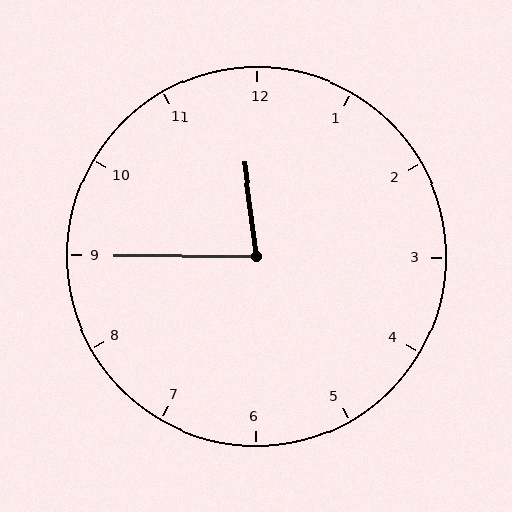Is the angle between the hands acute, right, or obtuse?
It is acute.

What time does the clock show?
11:45.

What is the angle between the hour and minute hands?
Approximately 82 degrees.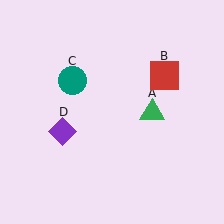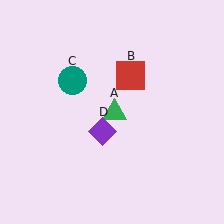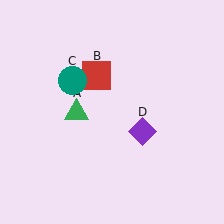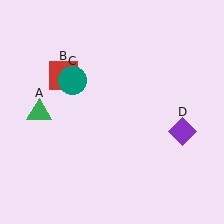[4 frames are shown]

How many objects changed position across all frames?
3 objects changed position: green triangle (object A), red square (object B), purple diamond (object D).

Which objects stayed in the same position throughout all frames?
Teal circle (object C) remained stationary.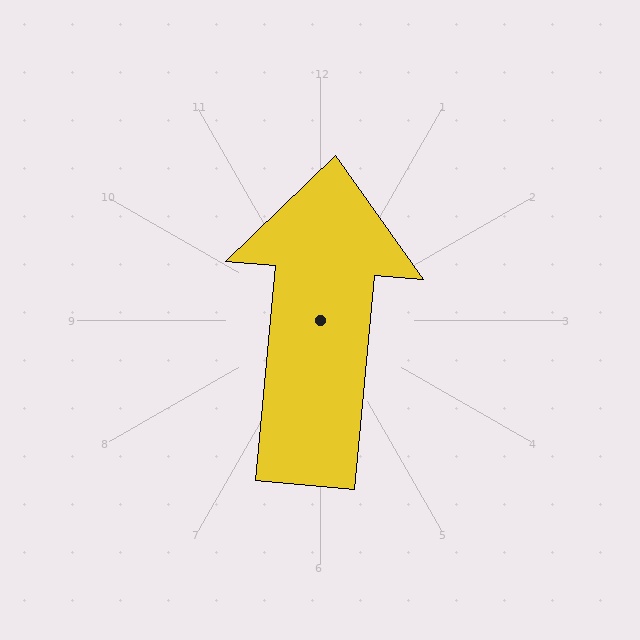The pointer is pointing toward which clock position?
Roughly 12 o'clock.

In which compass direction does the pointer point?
North.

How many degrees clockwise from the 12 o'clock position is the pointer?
Approximately 5 degrees.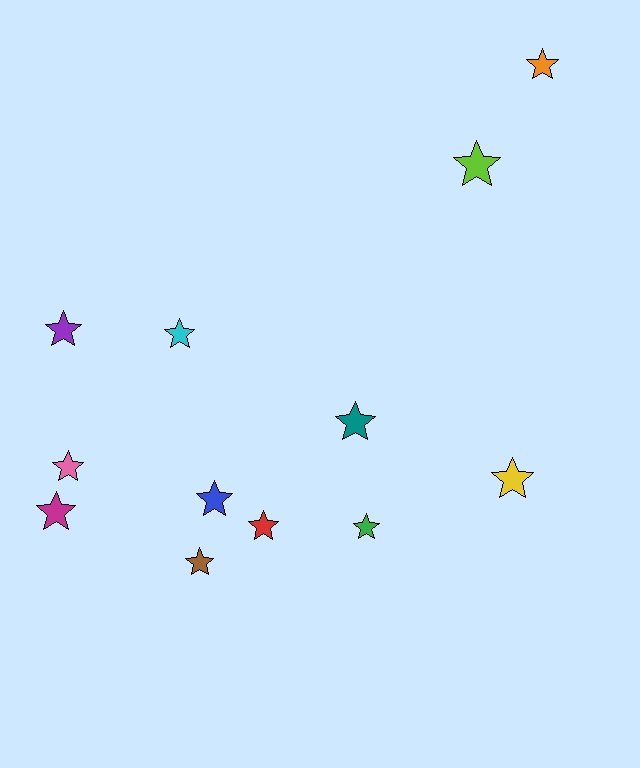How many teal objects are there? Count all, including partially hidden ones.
There is 1 teal object.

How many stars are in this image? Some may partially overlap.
There are 12 stars.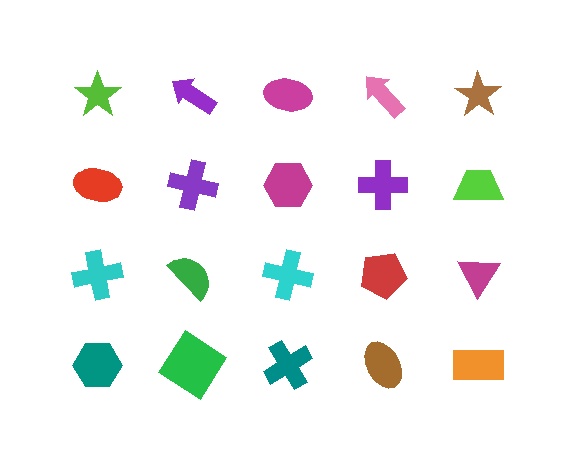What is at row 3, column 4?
A red pentagon.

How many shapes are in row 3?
5 shapes.